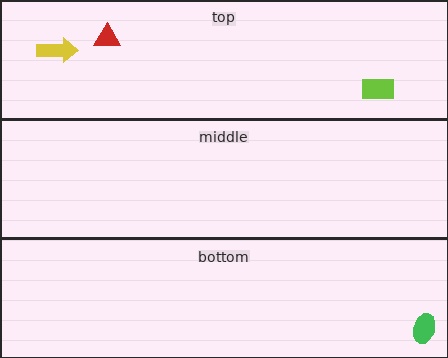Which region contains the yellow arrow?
The top region.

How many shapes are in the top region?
3.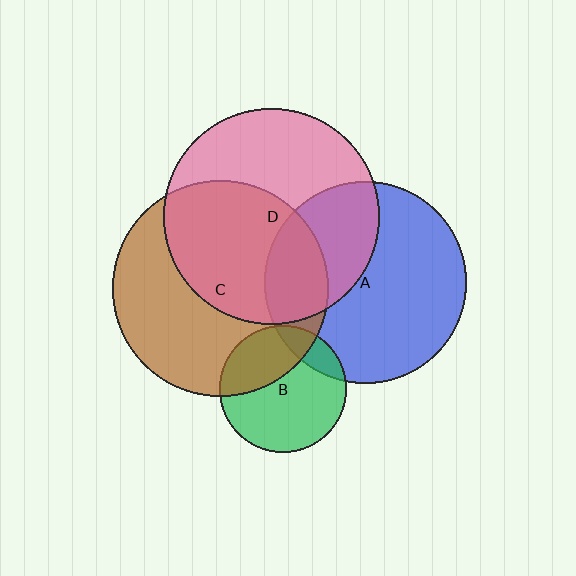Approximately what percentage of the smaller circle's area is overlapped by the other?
Approximately 15%.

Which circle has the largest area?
Circle C (brown).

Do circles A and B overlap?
Yes.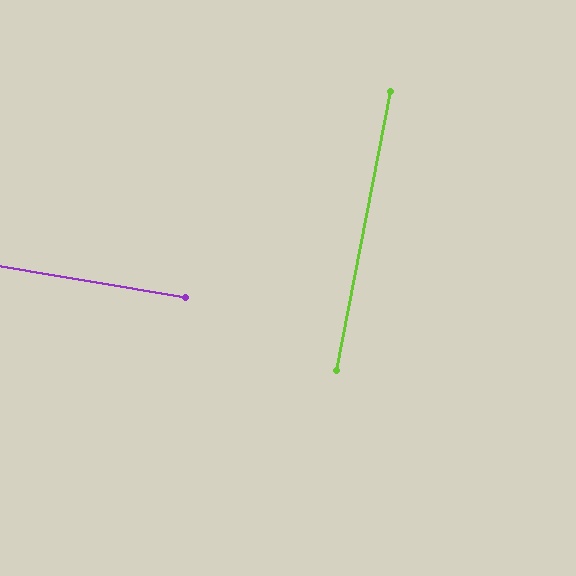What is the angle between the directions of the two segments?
Approximately 89 degrees.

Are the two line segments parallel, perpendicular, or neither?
Perpendicular — they meet at approximately 89°.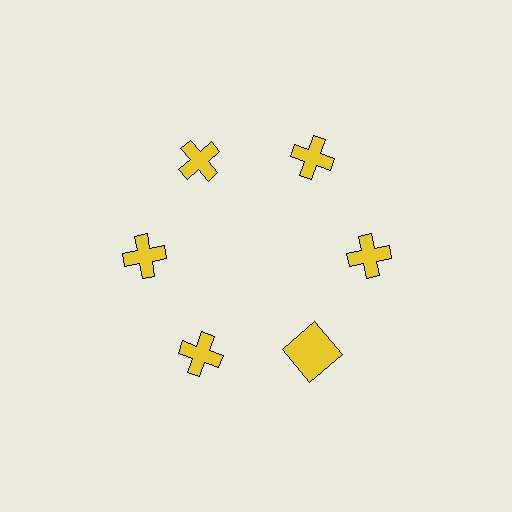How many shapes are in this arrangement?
There are 6 shapes arranged in a ring pattern.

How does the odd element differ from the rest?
It has a different shape: square instead of cross.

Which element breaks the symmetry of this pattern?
The yellow square at roughly the 5 o'clock position breaks the symmetry. All other shapes are yellow crosses.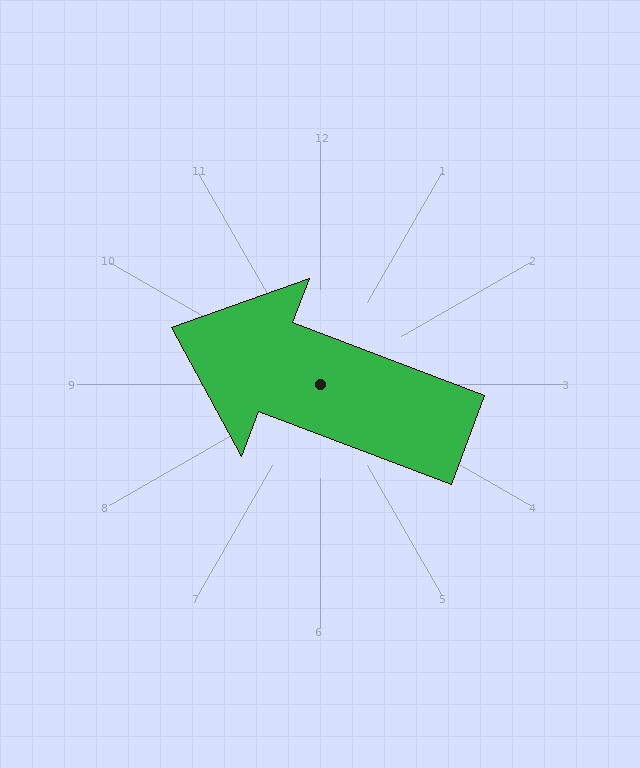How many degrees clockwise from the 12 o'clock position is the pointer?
Approximately 291 degrees.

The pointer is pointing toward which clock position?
Roughly 10 o'clock.